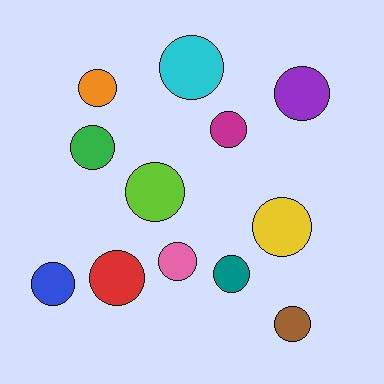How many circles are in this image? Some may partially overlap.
There are 12 circles.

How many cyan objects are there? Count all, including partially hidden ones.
There is 1 cyan object.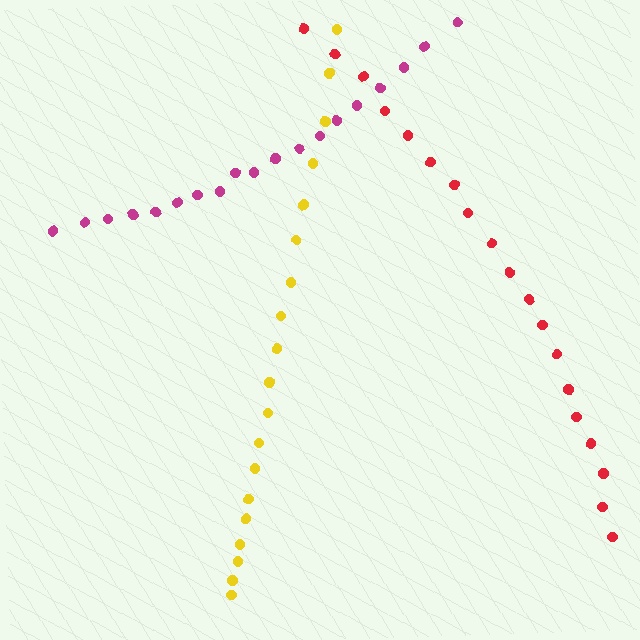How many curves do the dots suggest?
There are 3 distinct paths.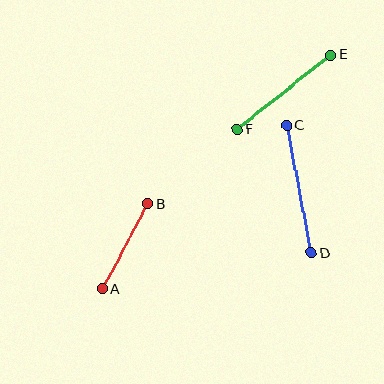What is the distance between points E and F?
The distance is approximately 119 pixels.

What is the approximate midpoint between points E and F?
The midpoint is at approximately (284, 92) pixels.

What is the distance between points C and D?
The distance is approximately 130 pixels.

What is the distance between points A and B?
The distance is approximately 96 pixels.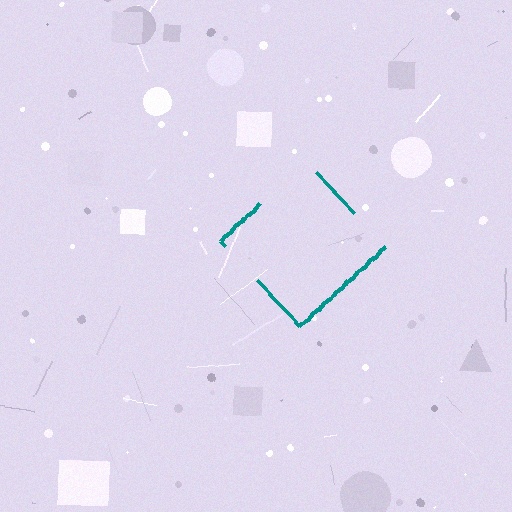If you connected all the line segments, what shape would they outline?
They would outline a diamond.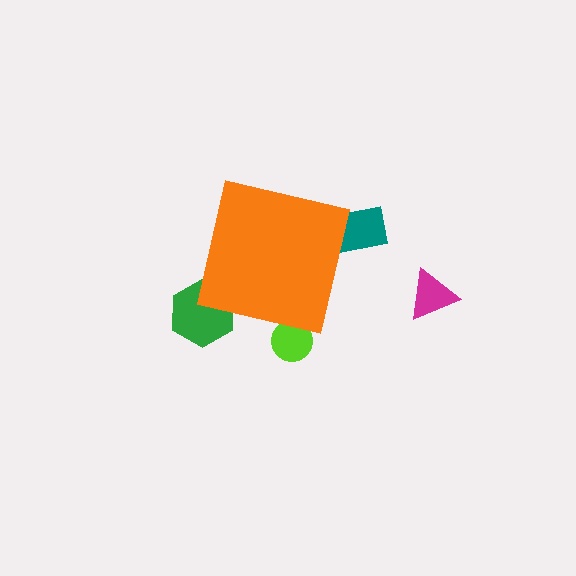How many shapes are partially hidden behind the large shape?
3 shapes are partially hidden.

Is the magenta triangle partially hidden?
No, the magenta triangle is fully visible.